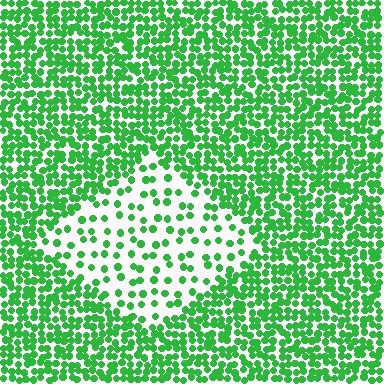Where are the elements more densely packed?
The elements are more densely packed outside the diamond boundary.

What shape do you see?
I see a diamond.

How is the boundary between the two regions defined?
The boundary is defined by a change in element density (approximately 2.7x ratio). All elements are the same color, size, and shape.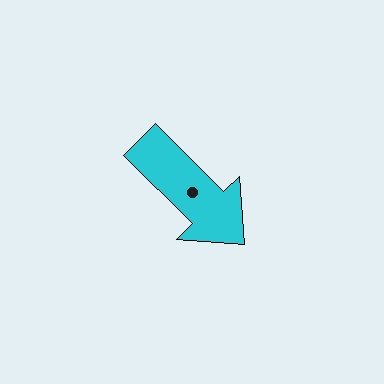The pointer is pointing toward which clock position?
Roughly 4 o'clock.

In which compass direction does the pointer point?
Southeast.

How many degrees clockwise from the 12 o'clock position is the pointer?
Approximately 135 degrees.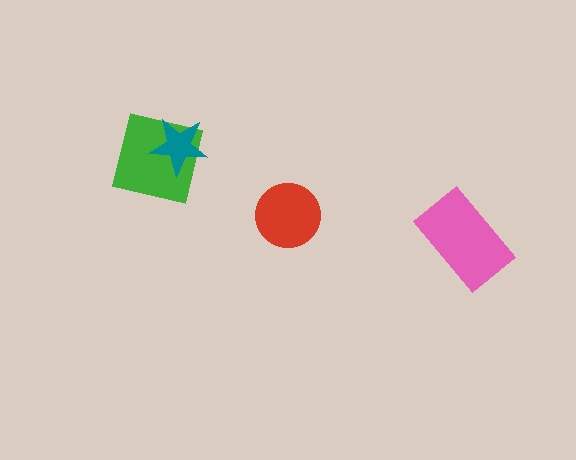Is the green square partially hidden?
Yes, it is partially covered by another shape.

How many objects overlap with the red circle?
0 objects overlap with the red circle.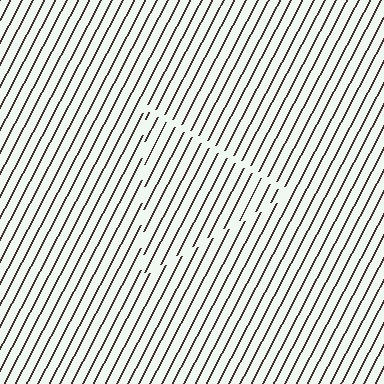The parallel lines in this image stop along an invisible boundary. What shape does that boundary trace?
An illusory triangle. The interior of the shape contains the same grating, shifted by half a period — the contour is defined by the phase discontinuity where line-ends from the inner and outer gratings abut.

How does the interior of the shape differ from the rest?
The interior of the shape contains the same grating, shifted by half a period — the contour is defined by the phase discontinuity where line-ends from the inner and outer gratings abut.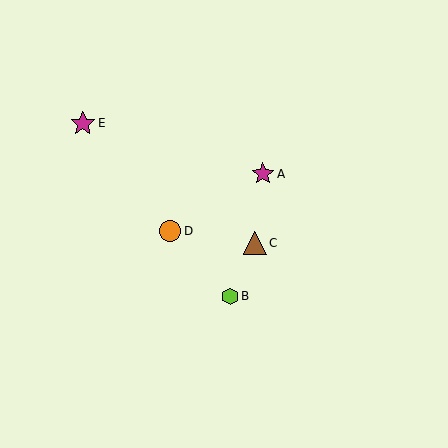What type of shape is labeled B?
Shape B is a lime hexagon.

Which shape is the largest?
The magenta star (labeled E) is the largest.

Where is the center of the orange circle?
The center of the orange circle is at (170, 231).